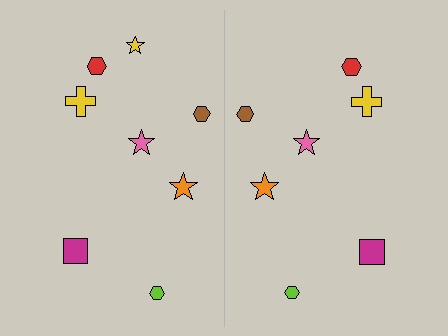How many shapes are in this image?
There are 15 shapes in this image.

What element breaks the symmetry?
A yellow star is missing from the right side.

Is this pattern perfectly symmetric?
No, the pattern is not perfectly symmetric. A yellow star is missing from the right side.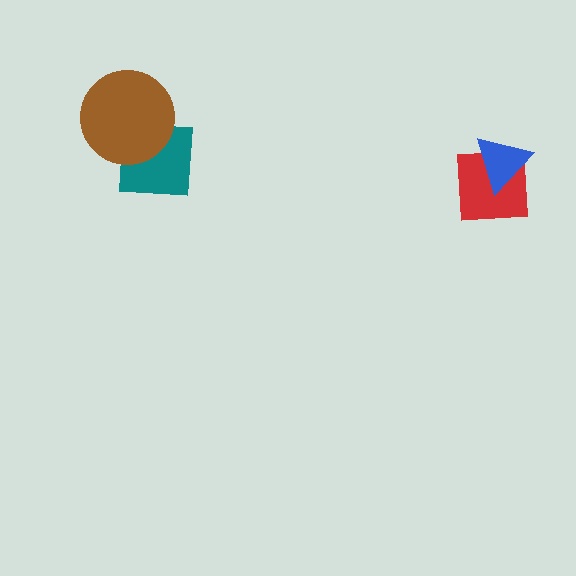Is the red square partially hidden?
Yes, it is partially covered by another shape.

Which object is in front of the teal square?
The brown circle is in front of the teal square.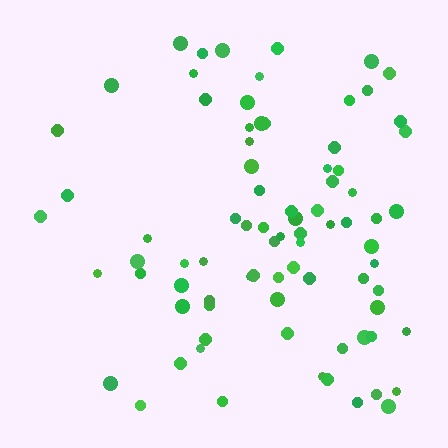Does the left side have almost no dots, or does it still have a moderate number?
Still a moderate number, just noticeably fewer than the right.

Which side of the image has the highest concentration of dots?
The right.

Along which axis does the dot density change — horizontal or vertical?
Horizontal.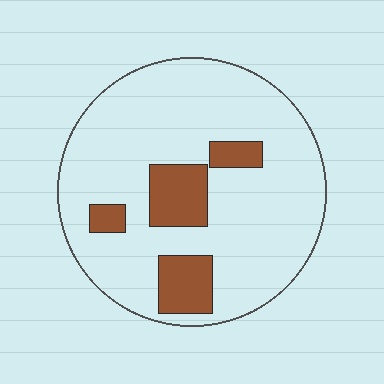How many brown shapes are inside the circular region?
4.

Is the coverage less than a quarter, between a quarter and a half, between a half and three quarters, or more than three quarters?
Less than a quarter.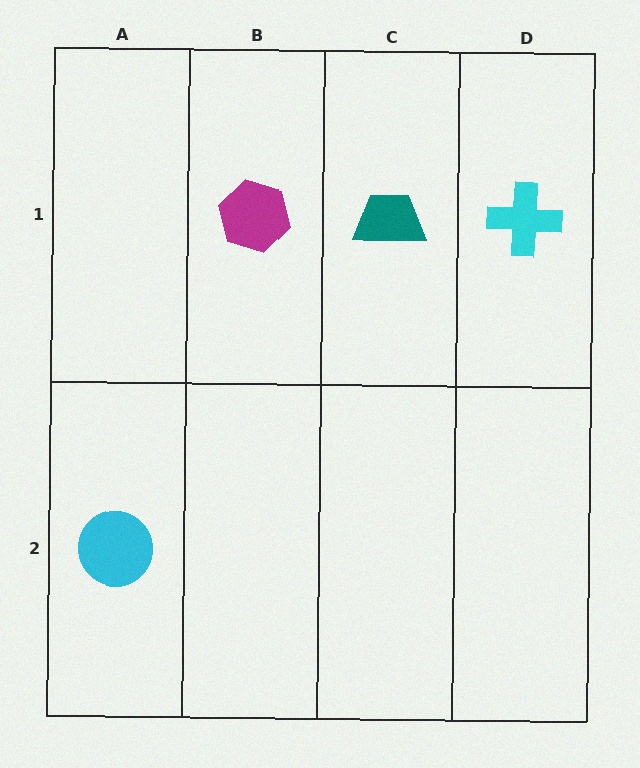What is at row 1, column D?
A cyan cross.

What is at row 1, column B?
A magenta hexagon.